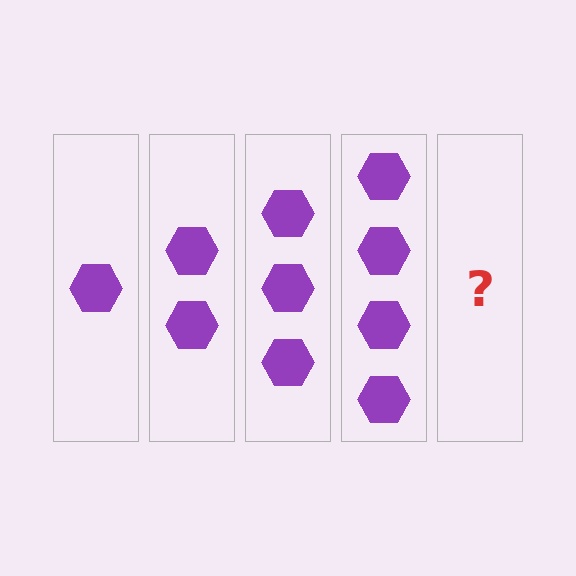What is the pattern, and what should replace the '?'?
The pattern is that each step adds one more hexagon. The '?' should be 5 hexagons.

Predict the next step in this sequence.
The next step is 5 hexagons.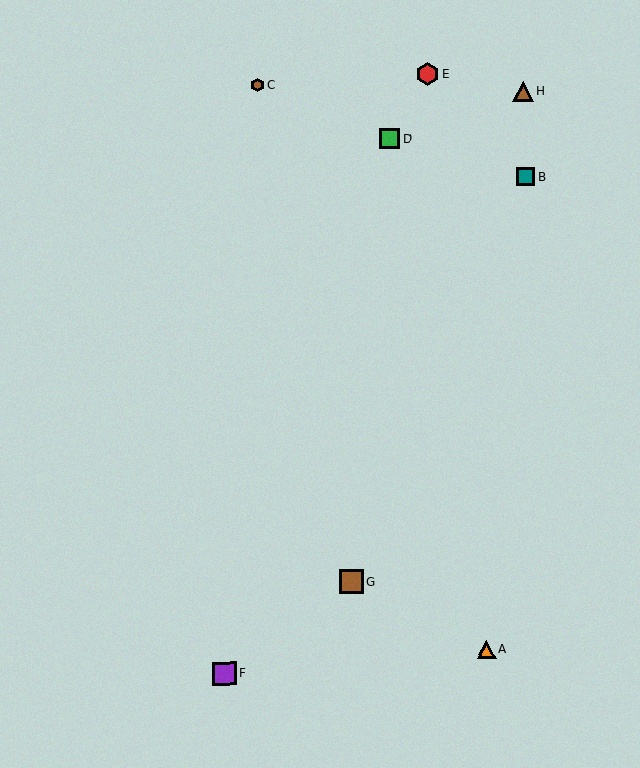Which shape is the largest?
The purple square (labeled F) is the largest.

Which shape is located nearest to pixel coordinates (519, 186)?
The teal square (labeled B) at (525, 177) is nearest to that location.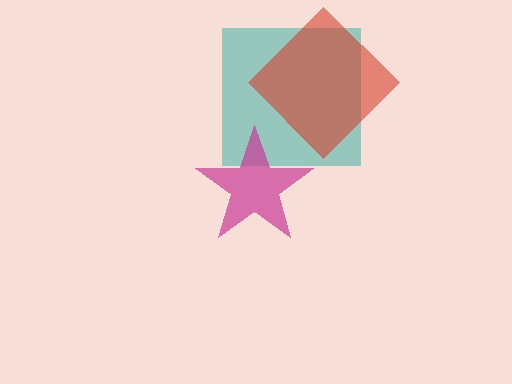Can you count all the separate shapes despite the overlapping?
Yes, there are 3 separate shapes.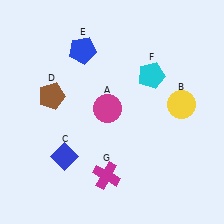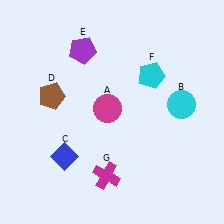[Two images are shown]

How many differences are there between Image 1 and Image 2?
There are 2 differences between the two images.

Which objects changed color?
B changed from yellow to cyan. E changed from blue to purple.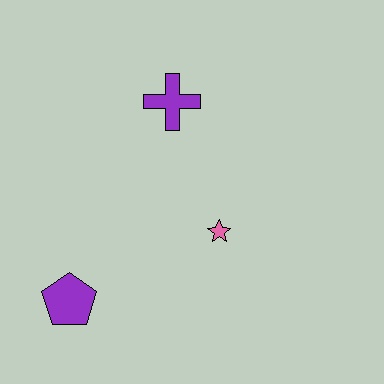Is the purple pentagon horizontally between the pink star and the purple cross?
No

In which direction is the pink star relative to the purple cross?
The pink star is below the purple cross.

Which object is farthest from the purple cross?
The purple pentagon is farthest from the purple cross.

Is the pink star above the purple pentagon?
Yes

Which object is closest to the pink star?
The purple cross is closest to the pink star.